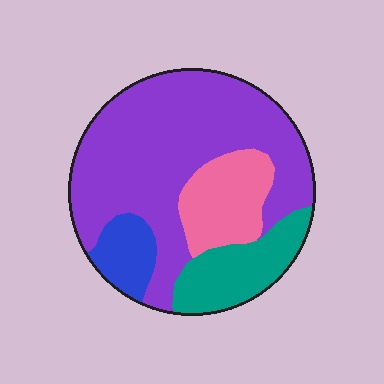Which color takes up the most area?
Purple, at roughly 60%.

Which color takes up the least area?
Blue, at roughly 10%.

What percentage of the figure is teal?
Teal covers around 15% of the figure.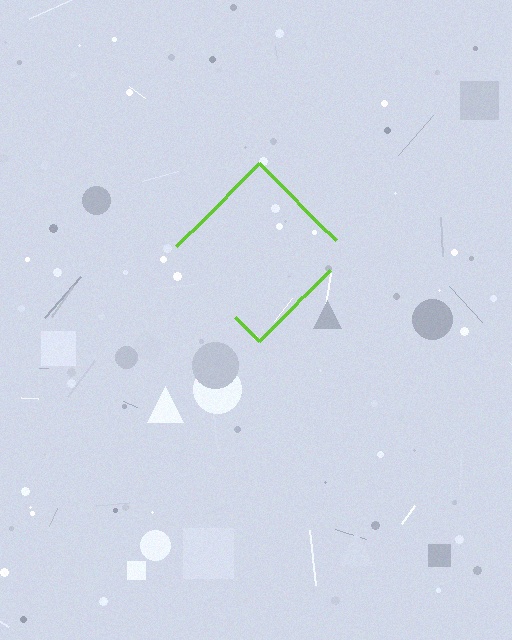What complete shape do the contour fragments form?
The contour fragments form a diamond.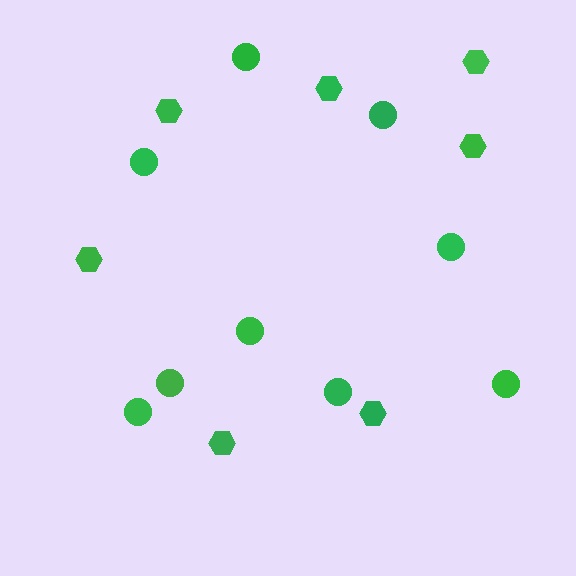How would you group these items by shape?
There are 2 groups: one group of circles (9) and one group of hexagons (7).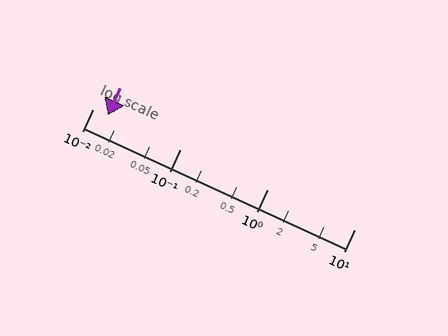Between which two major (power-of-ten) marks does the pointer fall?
The pointer is between 0.01 and 0.1.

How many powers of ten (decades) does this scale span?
The scale spans 3 decades, from 0.01 to 10.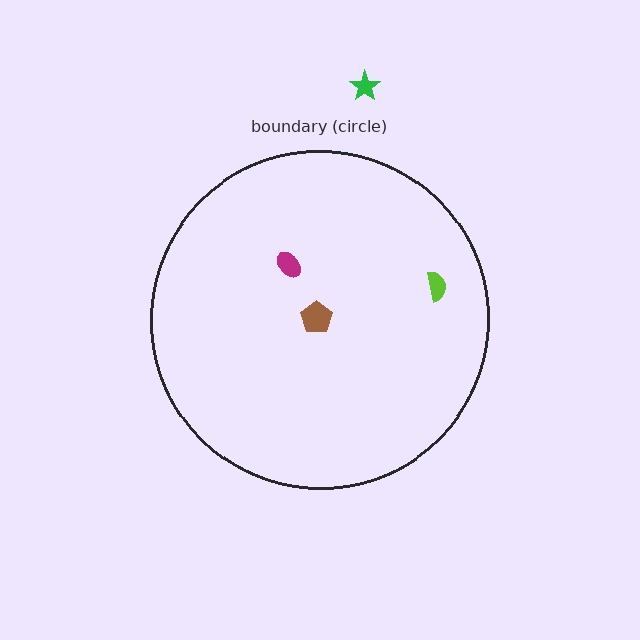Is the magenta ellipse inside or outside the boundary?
Inside.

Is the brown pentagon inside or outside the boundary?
Inside.